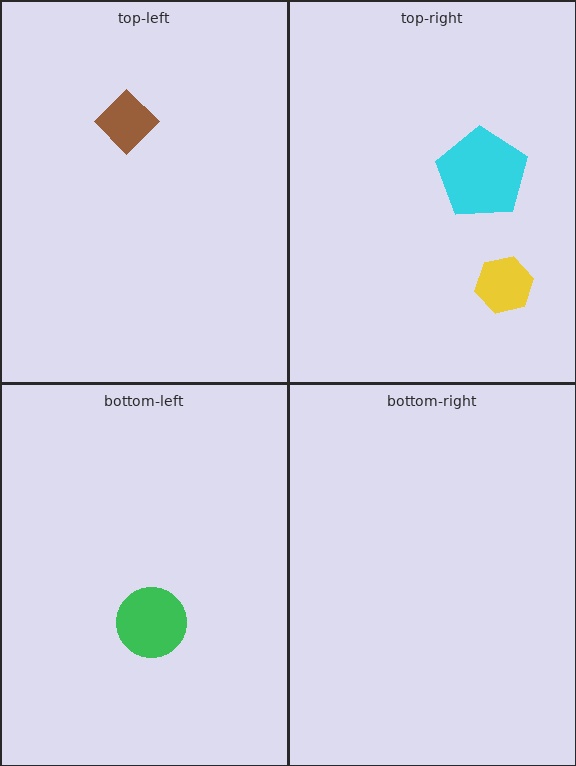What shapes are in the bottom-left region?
The green circle.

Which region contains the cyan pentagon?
The top-right region.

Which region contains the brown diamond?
The top-left region.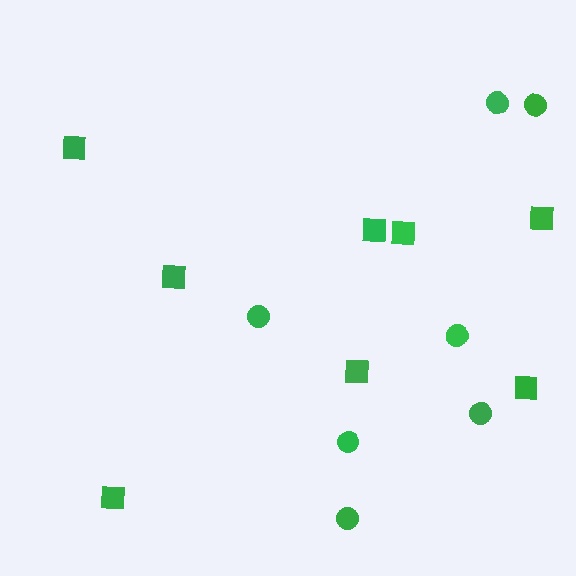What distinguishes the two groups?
There are 2 groups: one group of squares (8) and one group of circles (7).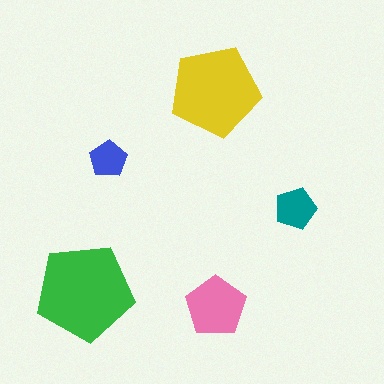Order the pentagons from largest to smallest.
the green one, the yellow one, the pink one, the teal one, the blue one.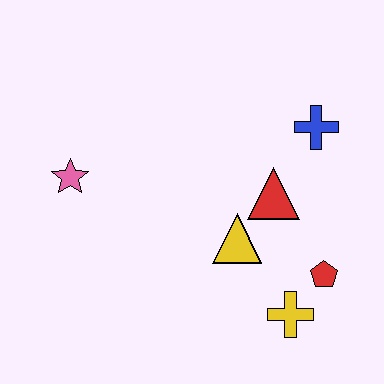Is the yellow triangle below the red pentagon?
No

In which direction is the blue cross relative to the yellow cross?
The blue cross is above the yellow cross.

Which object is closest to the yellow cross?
The red pentagon is closest to the yellow cross.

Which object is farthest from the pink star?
The red pentagon is farthest from the pink star.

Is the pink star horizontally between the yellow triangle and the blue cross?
No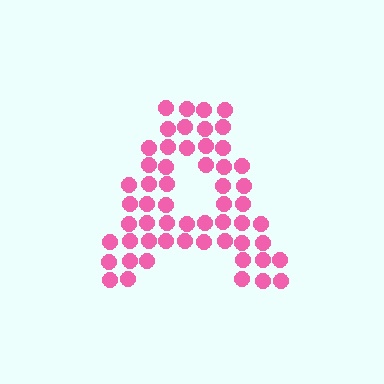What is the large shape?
The large shape is the letter A.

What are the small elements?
The small elements are circles.